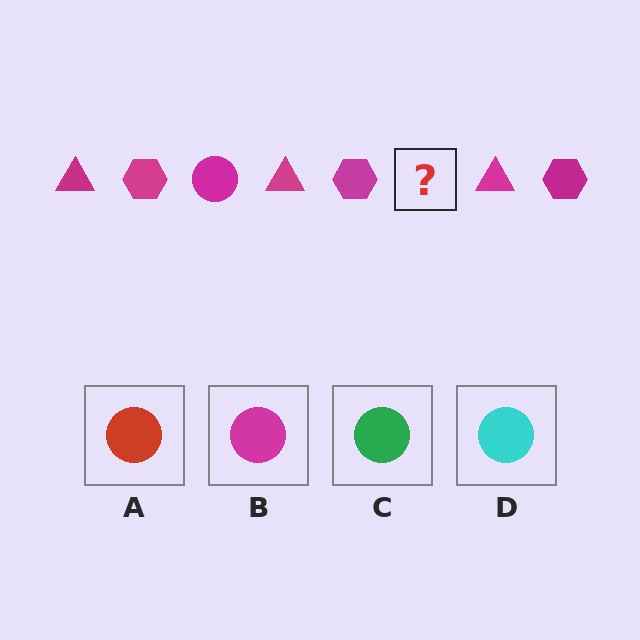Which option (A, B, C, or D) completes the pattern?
B.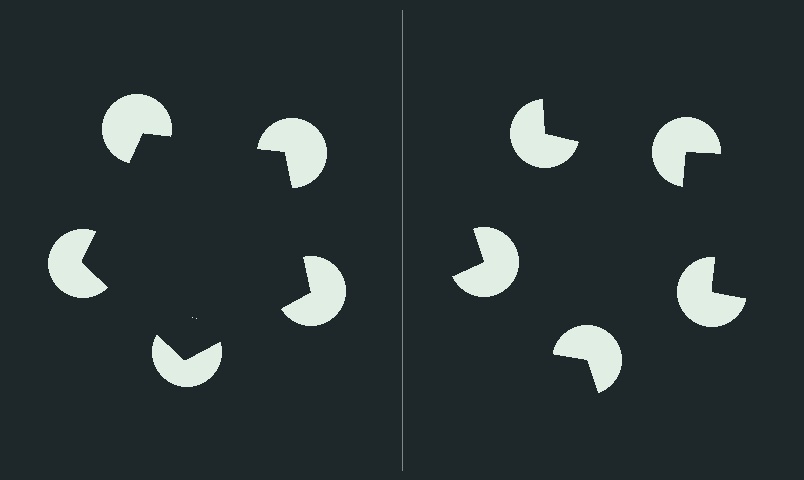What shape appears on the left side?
An illusory pentagon.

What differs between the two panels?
The pac-man discs are positioned identically on both sides; only the wedge orientations differ. On the left they align to a pentagon; on the right they are misaligned.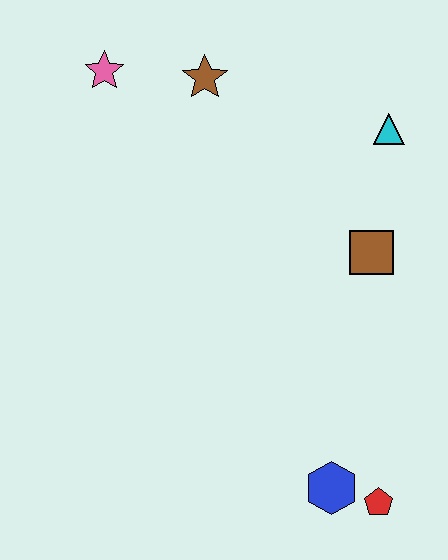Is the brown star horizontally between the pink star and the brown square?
Yes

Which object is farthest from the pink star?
The red pentagon is farthest from the pink star.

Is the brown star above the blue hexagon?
Yes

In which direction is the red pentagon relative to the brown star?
The red pentagon is below the brown star.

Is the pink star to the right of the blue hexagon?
No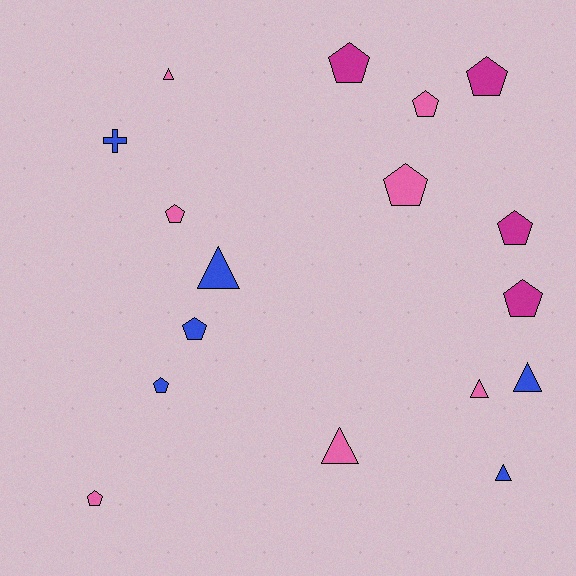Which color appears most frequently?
Pink, with 7 objects.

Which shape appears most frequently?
Pentagon, with 10 objects.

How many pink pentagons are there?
There are 4 pink pentagons.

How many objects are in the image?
There are 17 objects.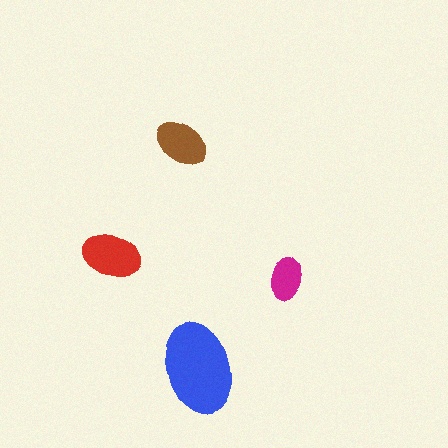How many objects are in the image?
There are 4 objects in the image.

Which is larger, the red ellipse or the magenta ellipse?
The red one.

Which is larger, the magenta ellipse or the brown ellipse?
The brown one.